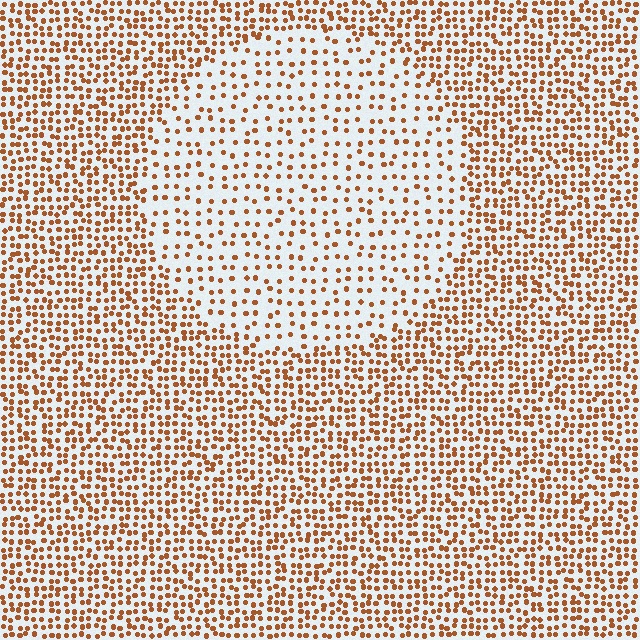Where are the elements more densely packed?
The elements are more densely packed outside the circle boundary.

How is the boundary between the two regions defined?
The boundary is defined by a change in element density (approximately 2.2x ratio). All elements are the same color, size, and shape.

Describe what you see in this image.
The image contains small brown elements arranged at two different densities. A circle-shaped region is visible where the elements are less densely packed than the surrounding area.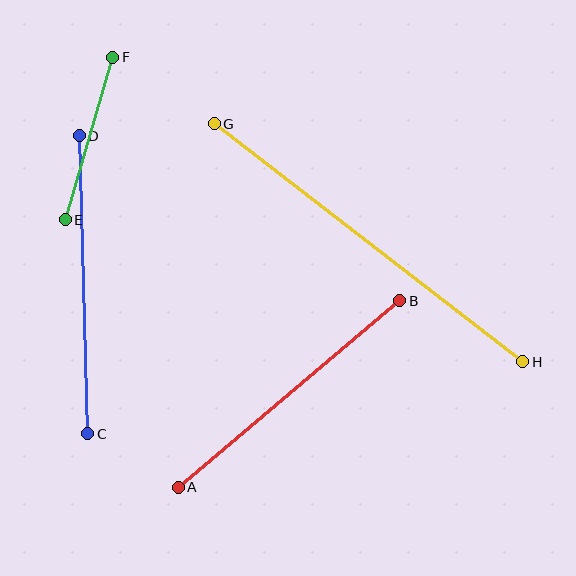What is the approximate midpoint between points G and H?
The midpoint is at approximately (369, 243) pixels.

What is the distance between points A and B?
The distance is approximately 290 pixels.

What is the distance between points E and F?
The distance is approximately 169 pixels.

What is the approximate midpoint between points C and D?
The midpoint is at approximately (83, 285) pixels.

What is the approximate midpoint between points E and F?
The midpoint is at approximately (89, 138) pixels.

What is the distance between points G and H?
The distance is approximately 390 pixels.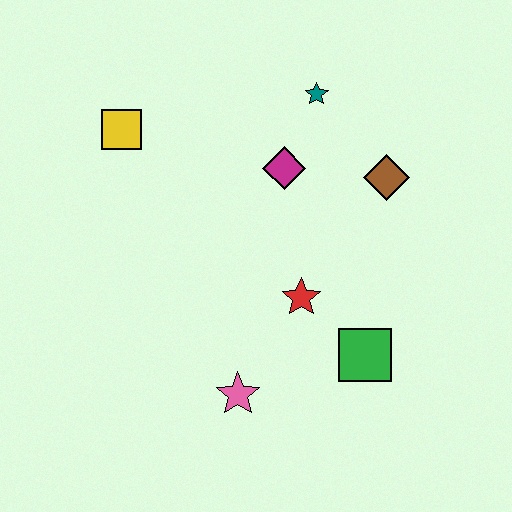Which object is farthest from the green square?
The yellow square is farthest from the green square.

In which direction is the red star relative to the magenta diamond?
The red star is below the magenta diamond.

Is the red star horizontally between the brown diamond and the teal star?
No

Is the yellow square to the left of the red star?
Yes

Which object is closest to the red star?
The green square is closest to the red star.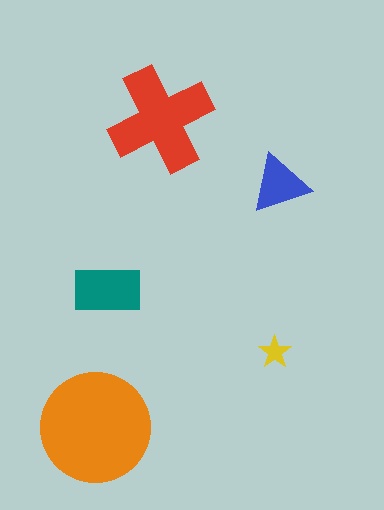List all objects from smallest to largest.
The yellow star, the blue triangle, the teal rectangle, the red cross, the orange circle.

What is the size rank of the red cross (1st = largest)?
2nd.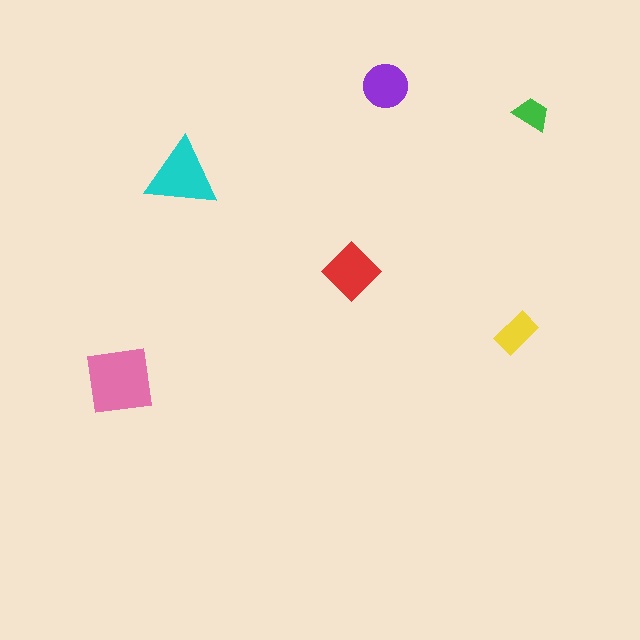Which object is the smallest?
The green trapezoid.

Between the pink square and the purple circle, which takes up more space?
The pink square.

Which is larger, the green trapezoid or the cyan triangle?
The cyan triangle.